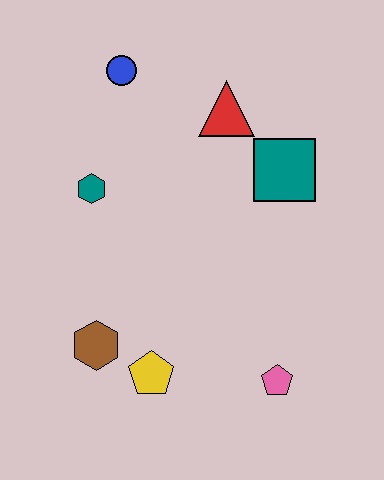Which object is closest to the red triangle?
The teal square is closest to the red triangle.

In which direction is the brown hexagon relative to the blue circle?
The brown hexagon is below the blue circle.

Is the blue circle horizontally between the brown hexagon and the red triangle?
Yes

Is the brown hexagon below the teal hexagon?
Yes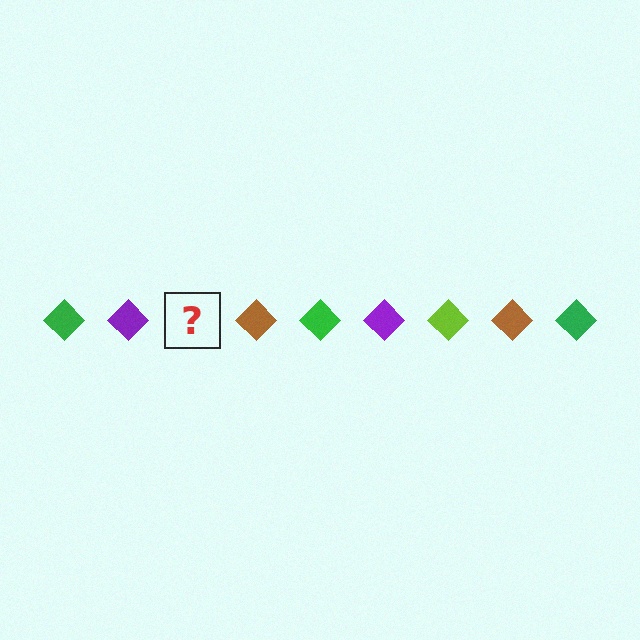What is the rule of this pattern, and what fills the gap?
The rule is that the pattern cycles through green, purple, lime, brown diamonds. The gap should be filled with a lime diamond.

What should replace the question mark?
The question mark should be replaced with a lime diamond.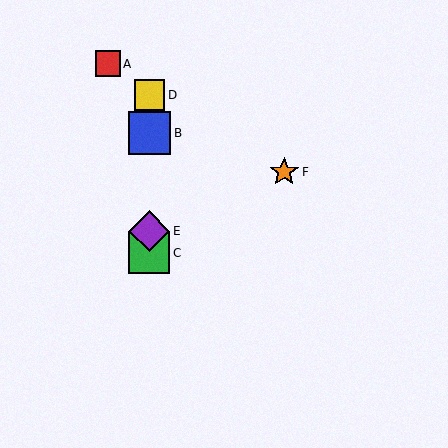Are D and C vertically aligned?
Yes, both are at x≈149.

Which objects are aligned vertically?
Objects B, C, D, E are aligned vertically.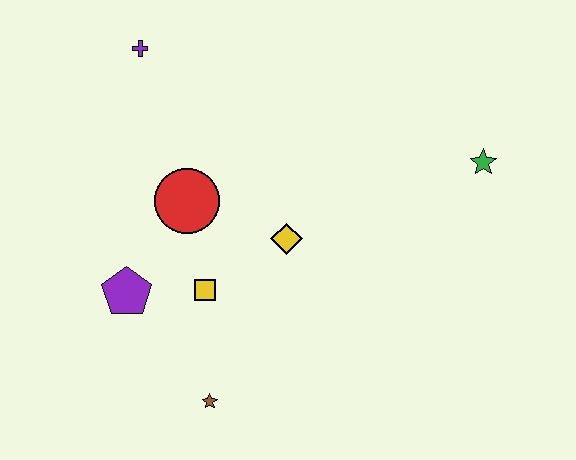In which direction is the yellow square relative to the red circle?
The yellow square is below the red circle.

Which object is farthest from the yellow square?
The green star is farthest from the yellow square.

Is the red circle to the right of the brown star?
No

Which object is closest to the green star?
The yellow diamond is closest to the green star.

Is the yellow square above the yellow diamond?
No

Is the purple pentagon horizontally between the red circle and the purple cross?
No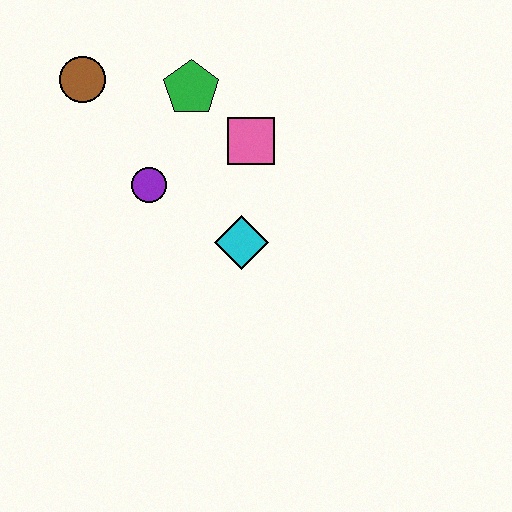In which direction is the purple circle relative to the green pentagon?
The purple circle is below the green pentagon.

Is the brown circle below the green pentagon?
No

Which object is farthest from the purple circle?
The brown circle is farthest from the purple circle.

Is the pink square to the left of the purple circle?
No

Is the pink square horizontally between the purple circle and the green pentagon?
No